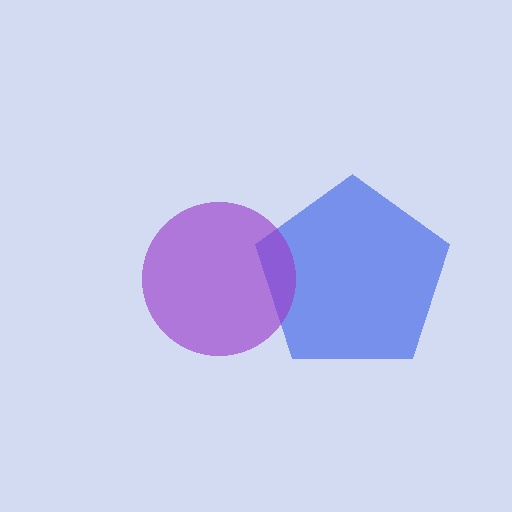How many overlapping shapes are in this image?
There are 2 overlapping shapes in the image.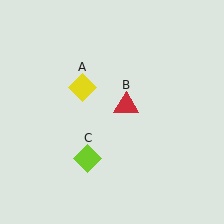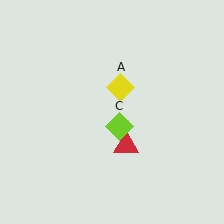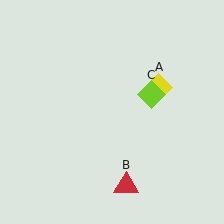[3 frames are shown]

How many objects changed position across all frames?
3 objects changed position: yellow diamond (object A), red triangle (object B), lime diamond (object C).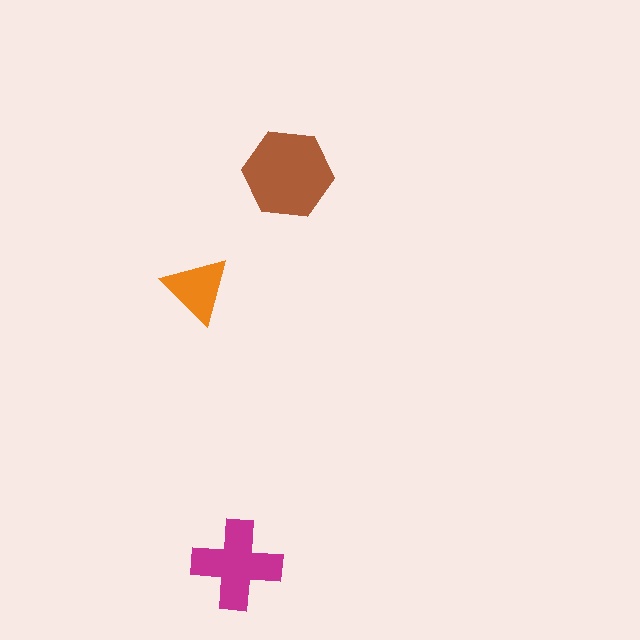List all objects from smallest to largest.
The orange triangle, the magenta cross, the brown hexagon.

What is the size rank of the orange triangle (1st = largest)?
3rd.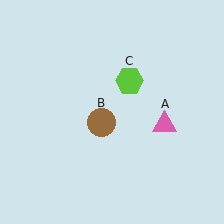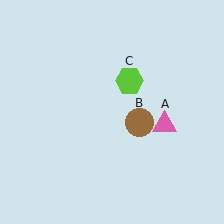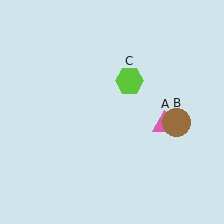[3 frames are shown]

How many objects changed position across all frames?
1 object changed position: brown circle (object B).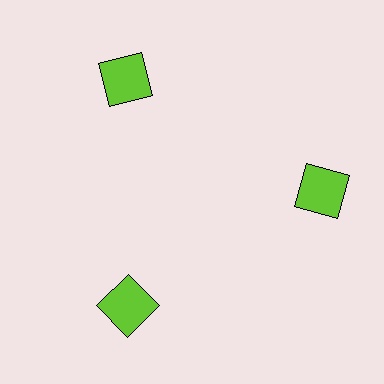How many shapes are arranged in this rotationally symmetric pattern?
There are 3 shapes, arranged in 3 groups of 1.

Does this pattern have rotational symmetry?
Yes, this pattern has 3-fold rotational symmetry. It looks the same after rotating 120 degrees around the center.